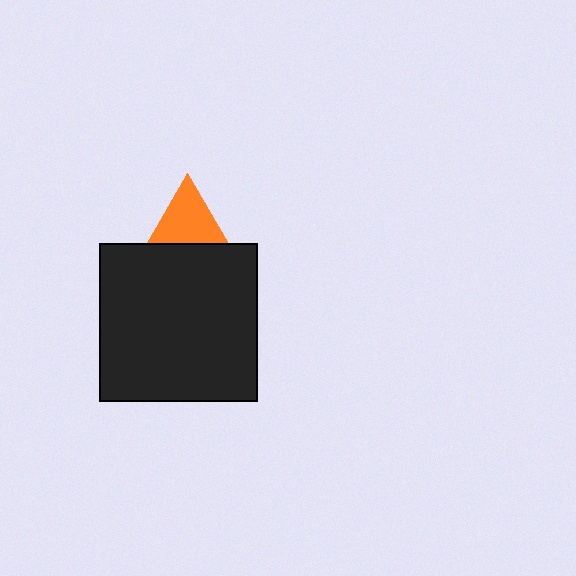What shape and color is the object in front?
The object in front is a black square.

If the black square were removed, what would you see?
You would see the complete orange triangle.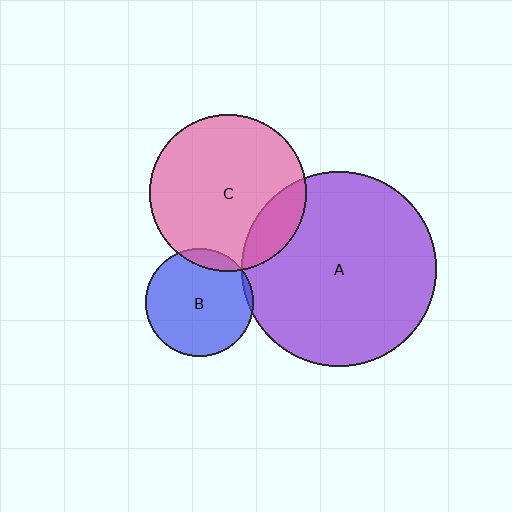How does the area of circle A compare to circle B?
Approximately 3.3 times.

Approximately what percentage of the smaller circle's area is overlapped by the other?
Approximately 15%.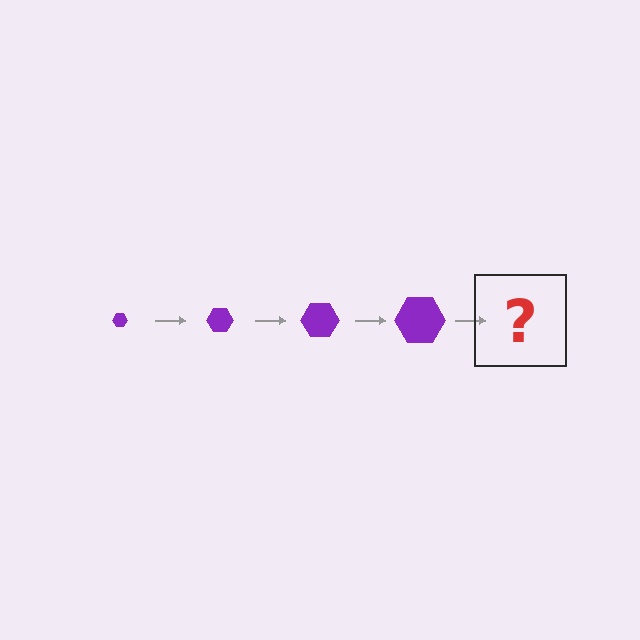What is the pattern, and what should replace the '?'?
The pattern is that the hexagon gets progressively larger each step. The '?' should be a purple hexagon, larger than the previous one.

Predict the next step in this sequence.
The next step is a purple hexagon, larger than the previous one.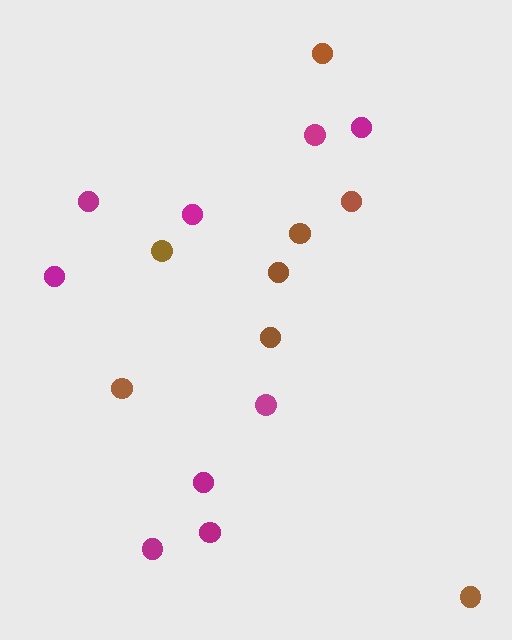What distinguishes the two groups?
There are 2 groups: one group of magenta circles (9) and one group of brown circles (8).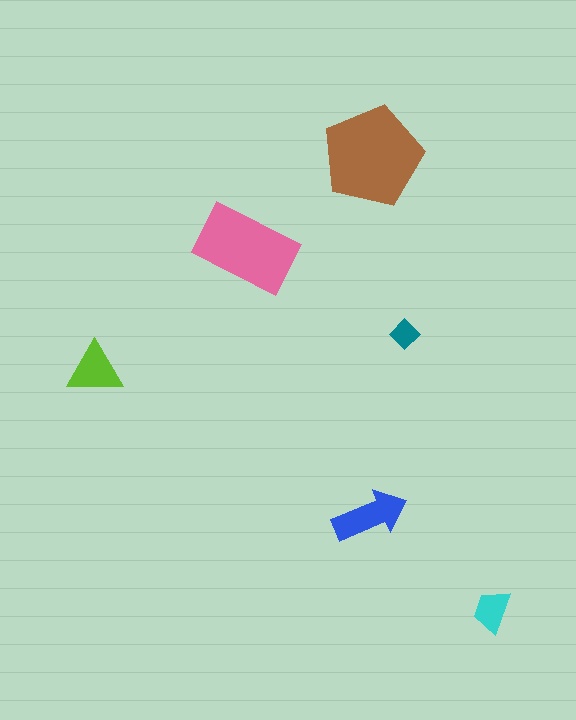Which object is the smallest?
The teal diamond.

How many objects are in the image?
There are 6 objects in the image.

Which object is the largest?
The brown pentagon.